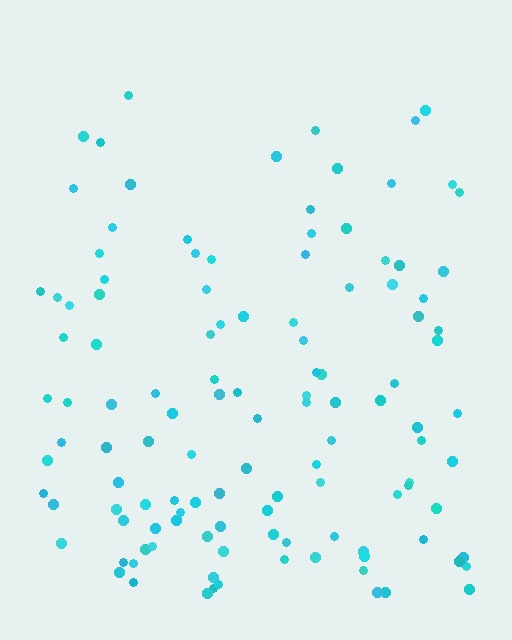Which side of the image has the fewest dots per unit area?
The top.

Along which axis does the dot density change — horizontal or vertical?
Vertical.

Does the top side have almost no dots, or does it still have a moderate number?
Still a moderate number, just noticeably fewer than the bottom.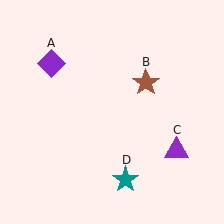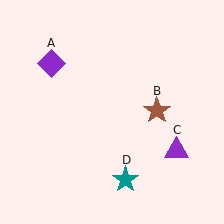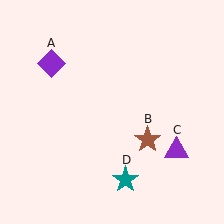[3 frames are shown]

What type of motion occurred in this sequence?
The brown star (object B) rotated clockwise around the center of the scene.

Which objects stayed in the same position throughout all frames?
Purple diamond (object A) and purple triangle (object C) and teal star (object D) remained stationary.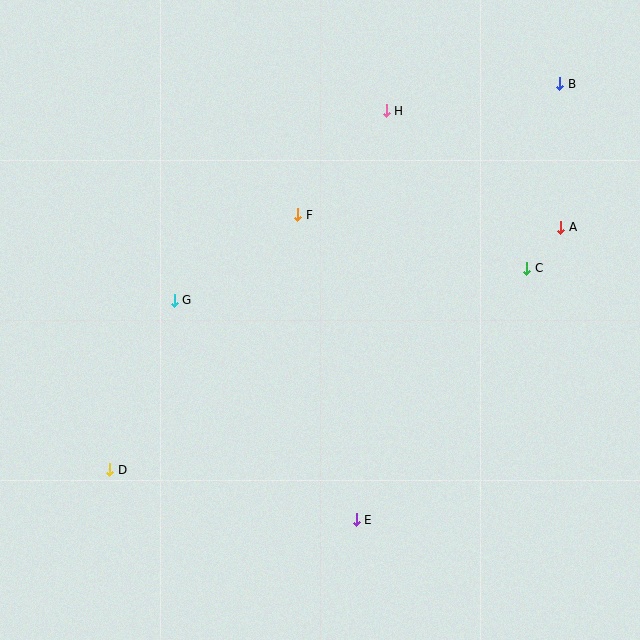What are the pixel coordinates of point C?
Point C is at (527, 268).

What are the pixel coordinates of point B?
Point B is at (560, 84).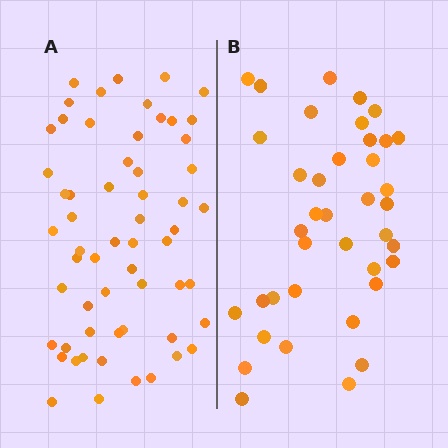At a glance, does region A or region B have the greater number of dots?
Region A (the left region) has more dots.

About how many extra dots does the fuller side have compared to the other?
Region A has approximately 20 more dots than region B.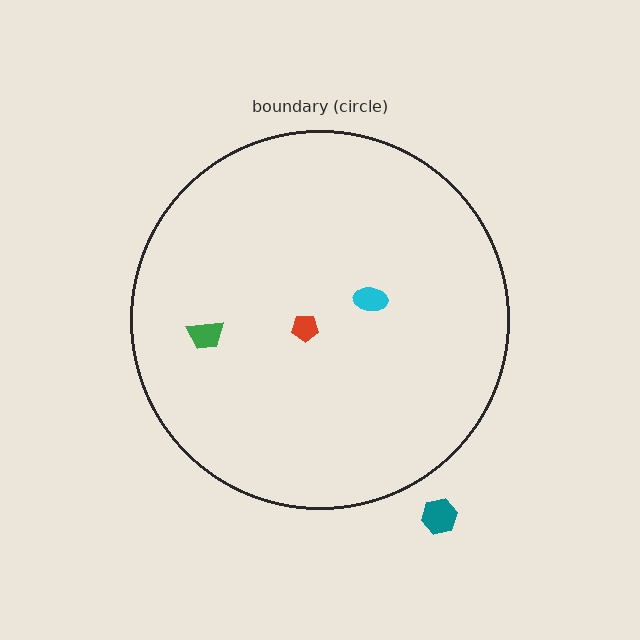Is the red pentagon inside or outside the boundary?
Inside.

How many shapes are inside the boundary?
3 inside, 1 outside.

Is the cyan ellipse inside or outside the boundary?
Inside.